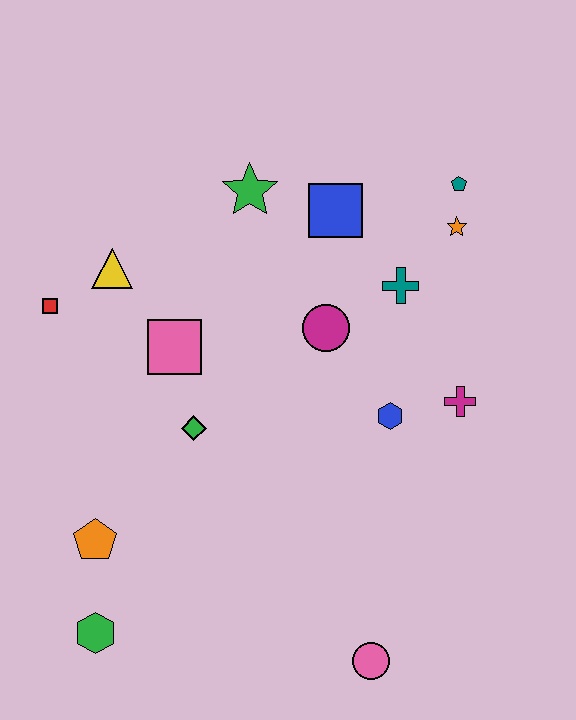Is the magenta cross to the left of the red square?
No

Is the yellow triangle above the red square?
Yes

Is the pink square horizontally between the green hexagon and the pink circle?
Yes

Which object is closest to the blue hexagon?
The magenta cross is closest to the blue hexagon.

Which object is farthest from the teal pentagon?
The green hexagon is farthest from the teal pentagon.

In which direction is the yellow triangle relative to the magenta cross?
The yellow triangle is to the left of the magenta cross.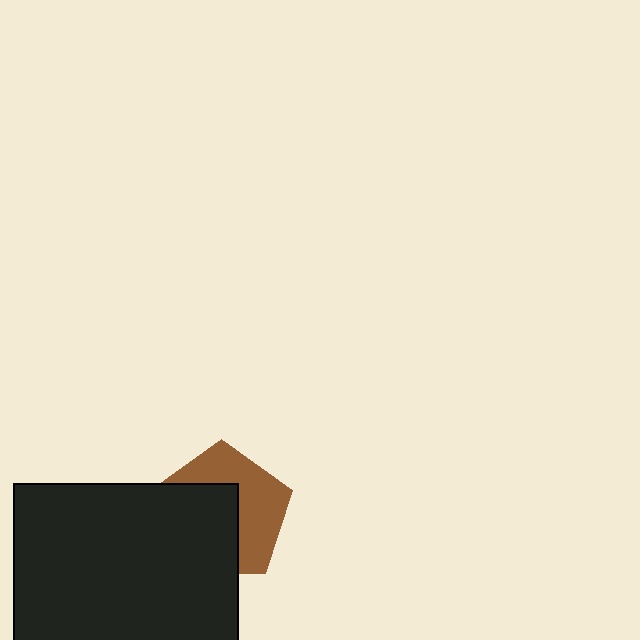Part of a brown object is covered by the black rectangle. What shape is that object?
It is a pentagon.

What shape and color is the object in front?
The object in front is a black rectangle.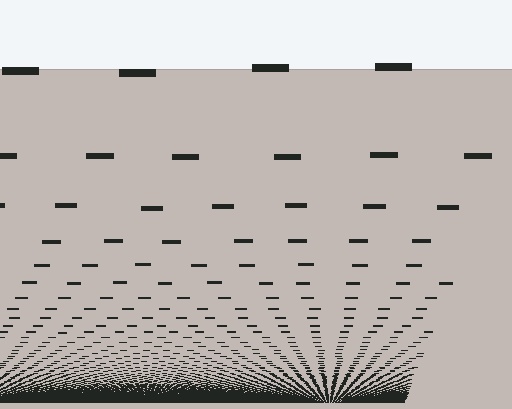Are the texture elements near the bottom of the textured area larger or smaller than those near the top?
Smaller. The gradient is inverted — elements near the bottom are smaller and denser.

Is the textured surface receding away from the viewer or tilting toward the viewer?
The surface appears to tilt toward the viewer. Texture elements get larger and sparser toward the top.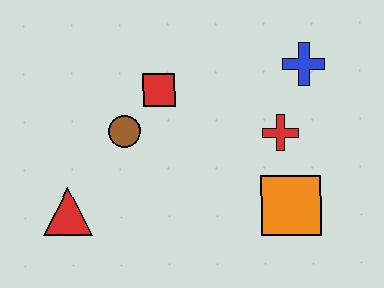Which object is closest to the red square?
The brown circle is closest to the red square.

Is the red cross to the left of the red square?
No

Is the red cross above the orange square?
Yes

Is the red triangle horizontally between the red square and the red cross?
No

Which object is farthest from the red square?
The orange square is farthest from the red square.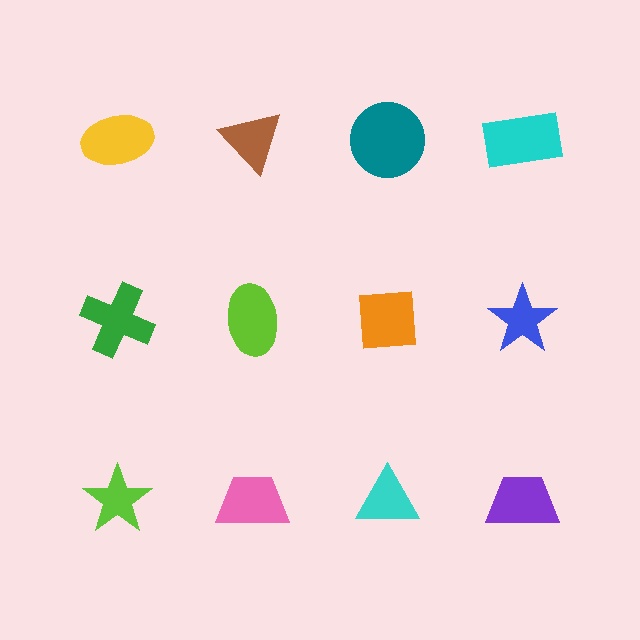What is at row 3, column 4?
A purple trapezoid.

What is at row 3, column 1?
A lime star.